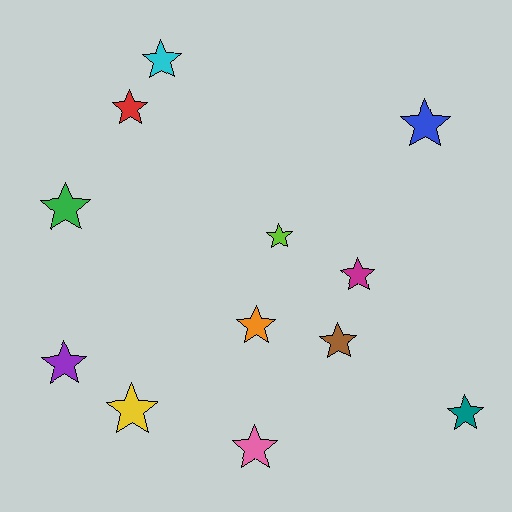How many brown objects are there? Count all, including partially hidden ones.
There is 1 brown object.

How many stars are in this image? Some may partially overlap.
There are 12 stars.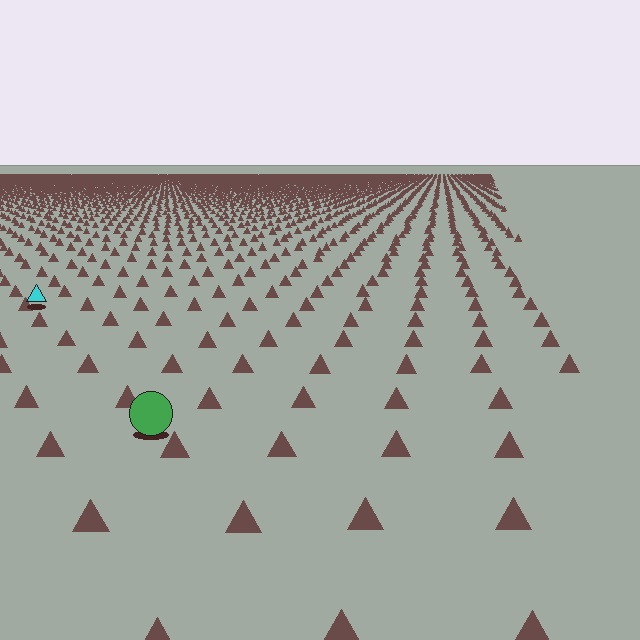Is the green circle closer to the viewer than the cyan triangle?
Yes. The green circle is closer — you can tell from the texture gradient: the ground texture is coarser near it.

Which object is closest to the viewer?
The green circle is closest. The texture marks near it are larger and more spread out.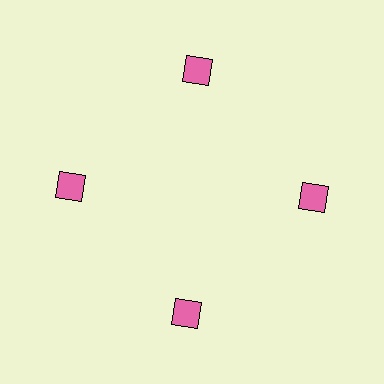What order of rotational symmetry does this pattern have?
This pattern has 4-fold rotational symmetry.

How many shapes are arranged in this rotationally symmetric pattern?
There are 4 shapes, arranged in 4 groups of 1.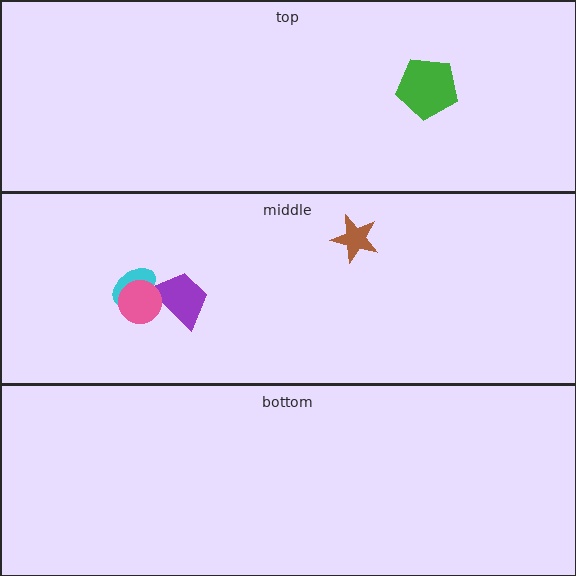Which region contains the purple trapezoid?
The middle region.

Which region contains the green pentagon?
The top region.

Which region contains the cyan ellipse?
The middle region.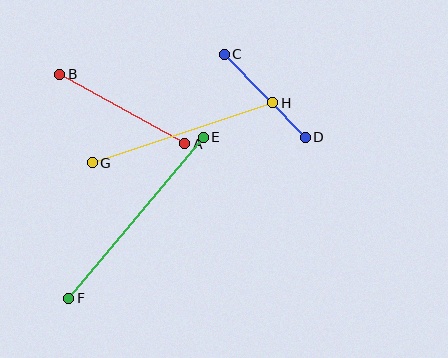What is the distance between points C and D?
The distance is approximately 116 pixels.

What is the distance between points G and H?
The distance is approximately 190 pixels.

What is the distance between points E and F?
The distance is approximately 209 pixels.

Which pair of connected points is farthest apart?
Points E and F are farthest apart.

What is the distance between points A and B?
The distance is approximately 143 pixels.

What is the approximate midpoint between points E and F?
The midpoint is at approximately (136, 218) pixels.